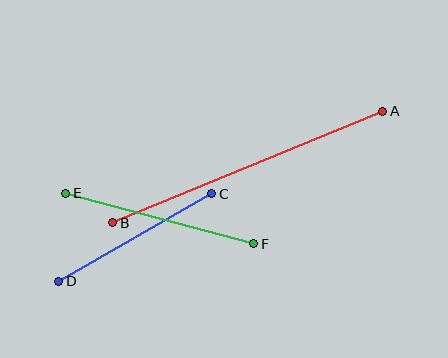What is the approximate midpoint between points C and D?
The midpoint is at approximately (135, 237) pixels.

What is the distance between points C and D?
The distance is approximately 176 pixels.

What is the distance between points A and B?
The distance is approximately 292 pixels.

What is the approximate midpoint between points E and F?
The midpoint is at approximately (160, 218) pixels.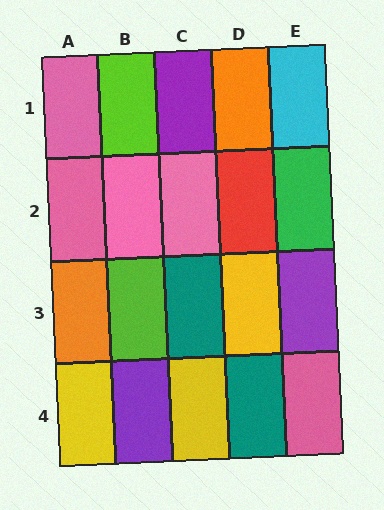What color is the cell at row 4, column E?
Pink.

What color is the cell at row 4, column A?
Yellow.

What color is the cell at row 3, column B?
Lime.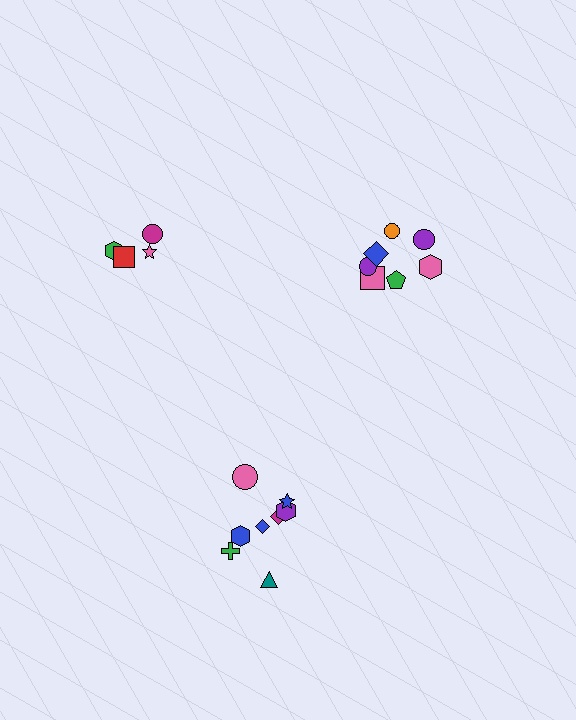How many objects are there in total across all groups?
There are 19 objects.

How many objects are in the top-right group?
There are 7 objects.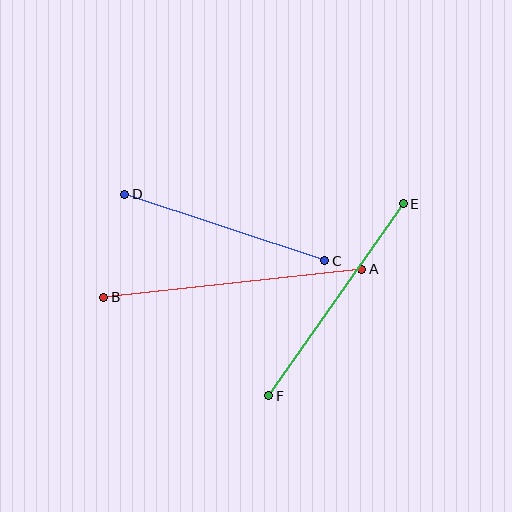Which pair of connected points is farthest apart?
Points A and B are farthest apart.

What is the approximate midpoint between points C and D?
The midpoint is at approximately (225, 227) pixels.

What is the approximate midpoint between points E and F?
The midpoint is at approximately (336, 300) pixels.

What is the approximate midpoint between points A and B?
The midpoint is at approximately (233, 283) pixels.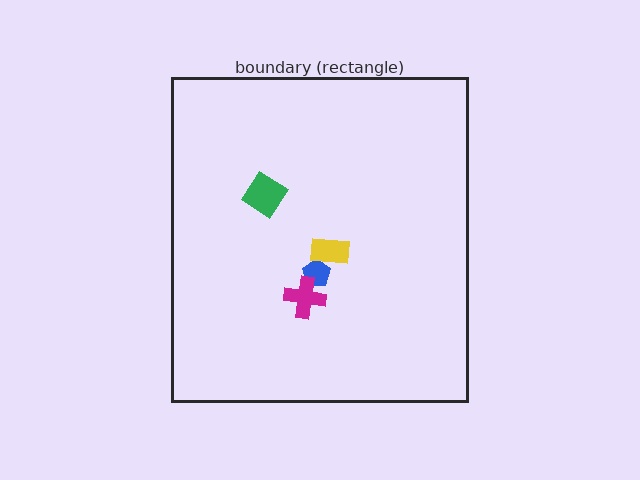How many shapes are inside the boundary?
4 inside, 0 outside.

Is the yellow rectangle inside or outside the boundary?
Inside.